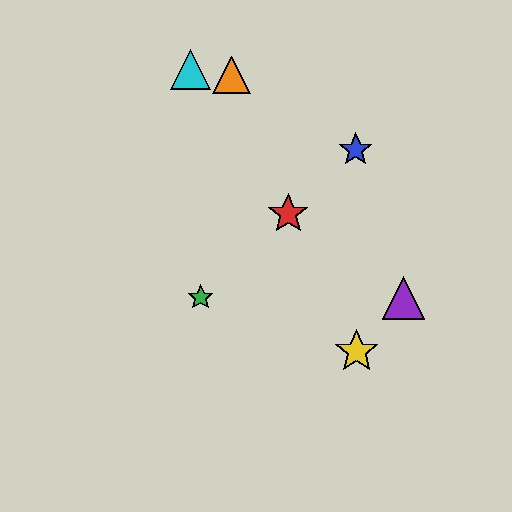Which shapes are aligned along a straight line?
The red star, the blue star, the green star are aligned along a straight line.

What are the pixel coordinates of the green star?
The green star is at (201, 297).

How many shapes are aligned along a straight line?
3 shapes (the red star, the blue star, the green star) are aligned along a straight line.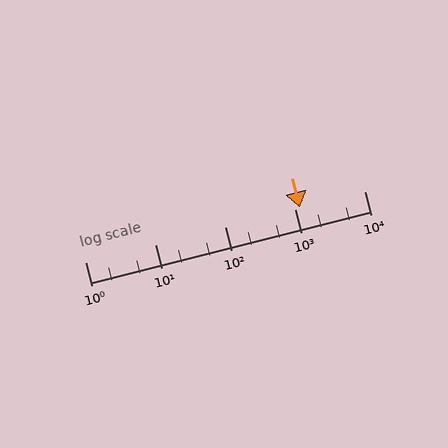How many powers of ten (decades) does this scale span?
The scale spans 4 decades, from 1 to 10000.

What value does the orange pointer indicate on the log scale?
The pointer indicates approximately 1200.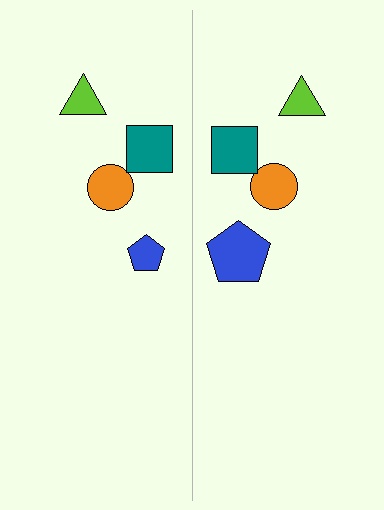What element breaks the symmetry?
The blue pentagon on the right side has a different size than its mirror counterpart.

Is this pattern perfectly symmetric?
No, the pattern is not perfectly symmetric. The blue pentagon on the right side has a different size than its mirror counterpart.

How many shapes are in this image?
There are 8 shapes in this image.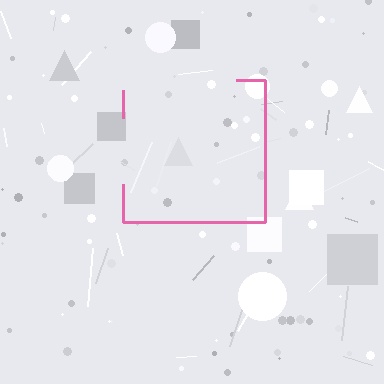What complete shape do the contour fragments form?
The contour fragments form a square.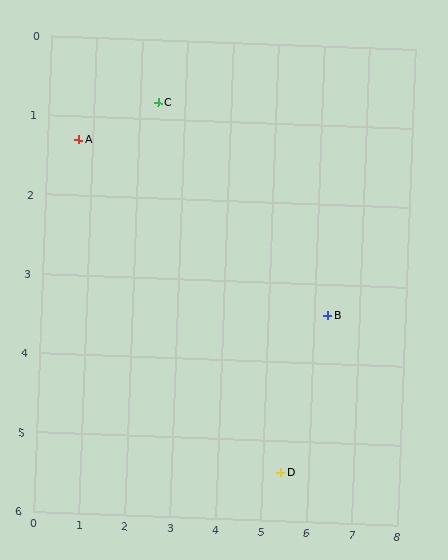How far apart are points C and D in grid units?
Points C and D are about 5.5 grid units apart.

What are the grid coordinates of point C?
Point C is at approximately (2.4, 0.8).